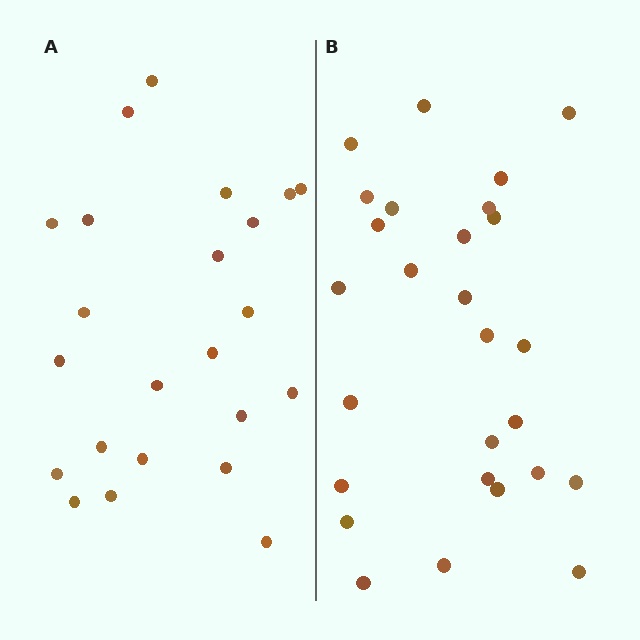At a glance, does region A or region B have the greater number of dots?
Region B (the right region) has more dots.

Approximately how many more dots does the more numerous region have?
Region B has about 4 more dots than region A.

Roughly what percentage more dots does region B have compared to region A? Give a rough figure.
About 15% more.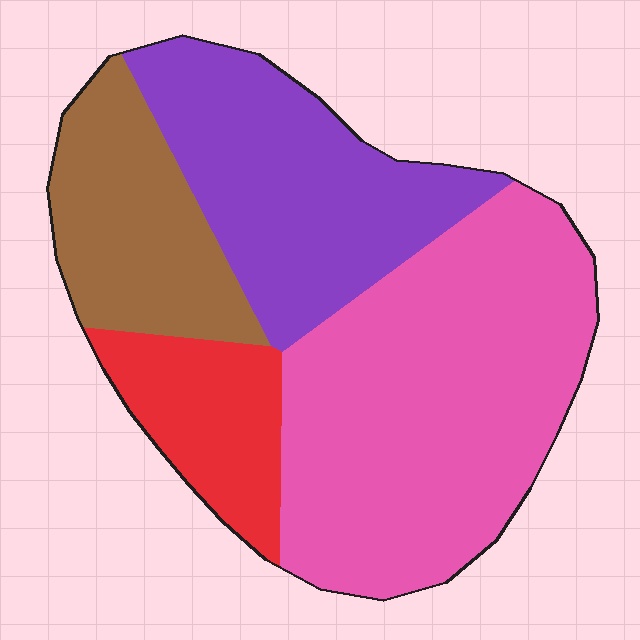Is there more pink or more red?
Pink.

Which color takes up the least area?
Red, at roughly 15%.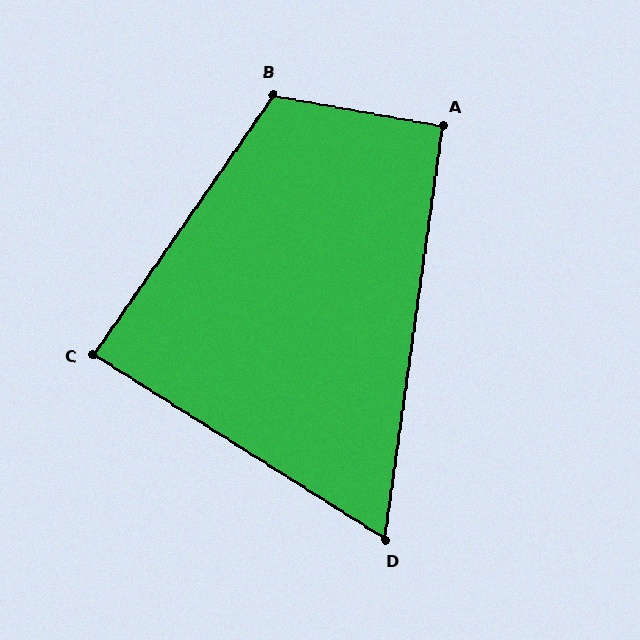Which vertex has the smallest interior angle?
D, at approximately 66 degrees.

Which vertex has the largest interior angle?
B, at approximately 114 degrees.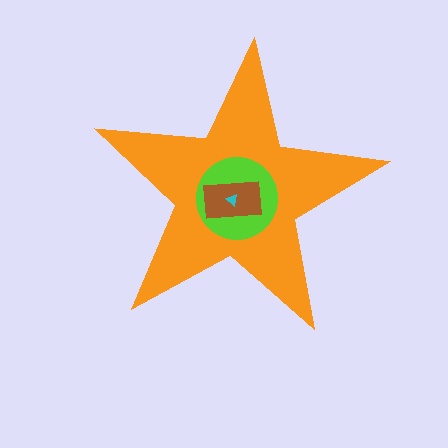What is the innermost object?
The cyan triangle.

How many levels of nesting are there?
4.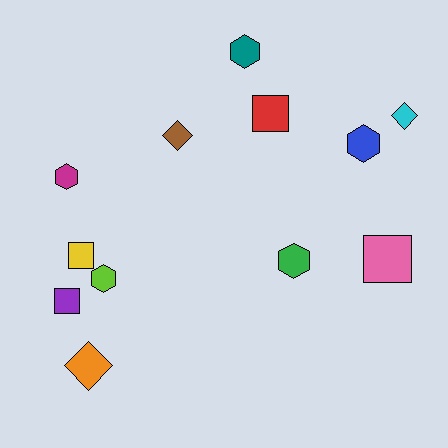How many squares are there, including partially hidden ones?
There are 4 squares.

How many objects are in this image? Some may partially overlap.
There are 12 objects.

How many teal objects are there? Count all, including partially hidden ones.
There is 1 teal object.